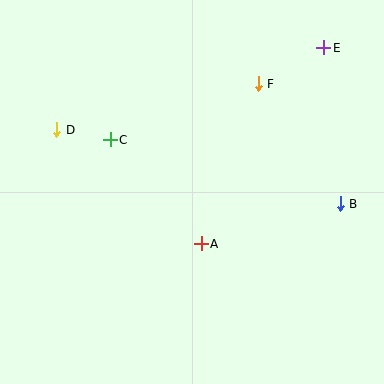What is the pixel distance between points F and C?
The distance between F and C is 159 pixels.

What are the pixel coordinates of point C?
Point C is at (110, 140).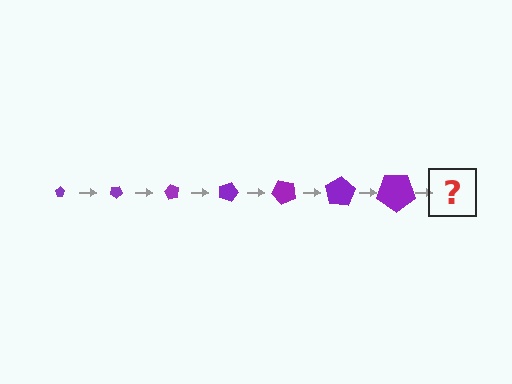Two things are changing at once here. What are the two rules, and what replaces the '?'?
The two rules are that the pentagon grows larger each step and it rotates 30 degrees each step. The '?' should be a pentagon, larger than the previous one and rotated 210 degrees from the start.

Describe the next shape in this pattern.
It should be a pentagon, larger than the previous one and rotated 210 degrees from the start.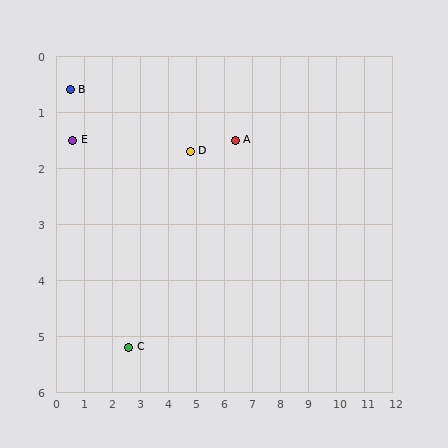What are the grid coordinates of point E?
Point E is at approximately (0.6, 1.5).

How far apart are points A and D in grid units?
Points A and D are about 1.6 grid units apart.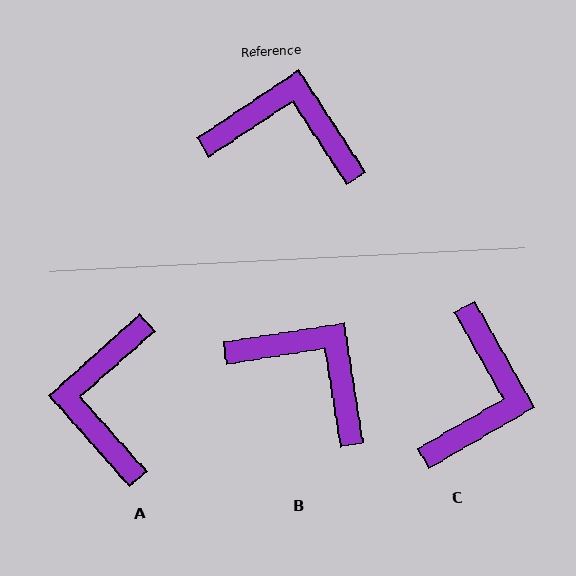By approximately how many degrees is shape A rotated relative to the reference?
Approximately 98 degrees counter-clockwise.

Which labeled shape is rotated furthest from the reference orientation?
A, about 98 degrees away.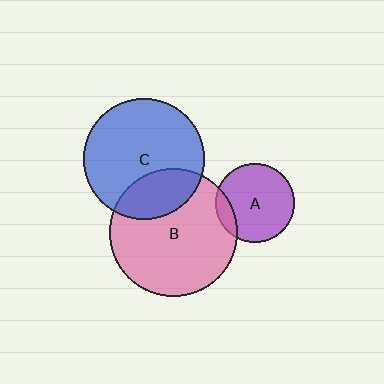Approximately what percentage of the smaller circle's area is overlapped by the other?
Approximately 15%.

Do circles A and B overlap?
Yes.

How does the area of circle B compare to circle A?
Approximately 2.6 times.